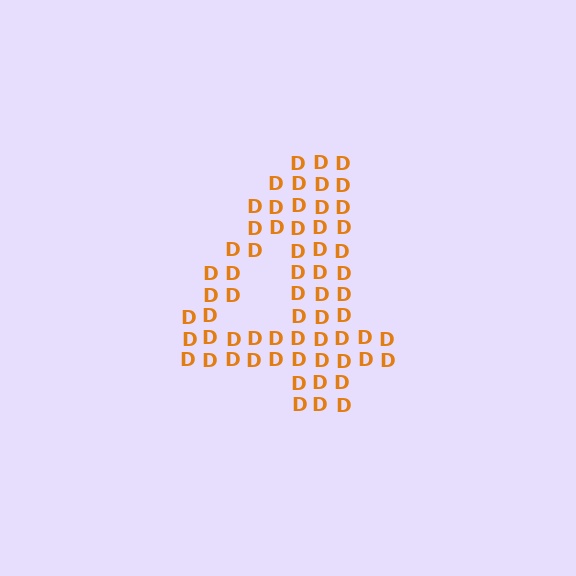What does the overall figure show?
The overall figure shows the digit 4.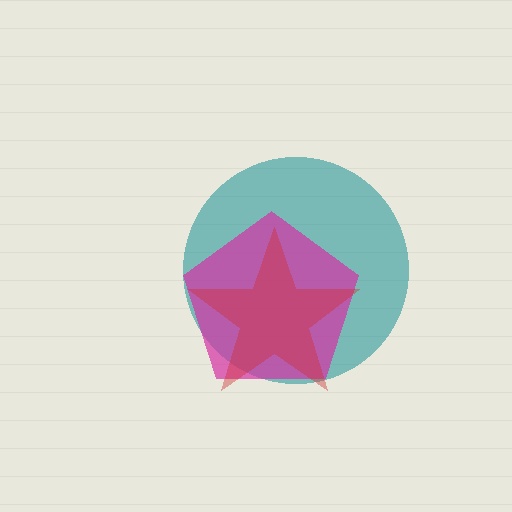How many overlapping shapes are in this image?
There are 3 overlapping shapes in the image.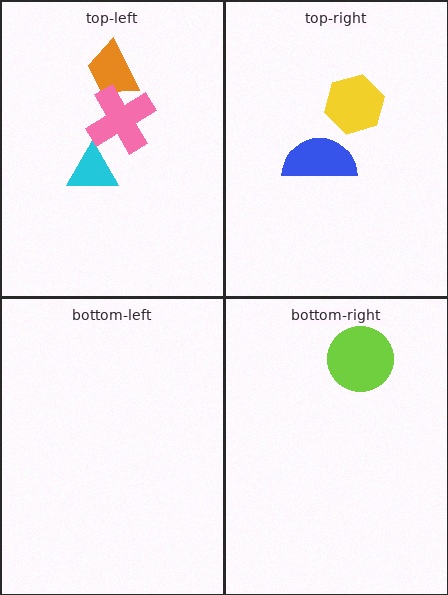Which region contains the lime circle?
The bottom-right region.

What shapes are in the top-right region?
The yellow hexagon, the blue semicircle.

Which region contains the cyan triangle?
The top-left region.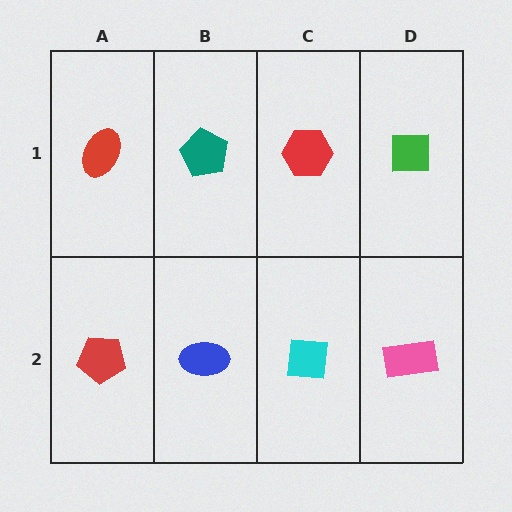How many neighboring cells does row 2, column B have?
3.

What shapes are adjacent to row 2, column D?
A green square (row 1, column D), a cyan square (row 2, column C).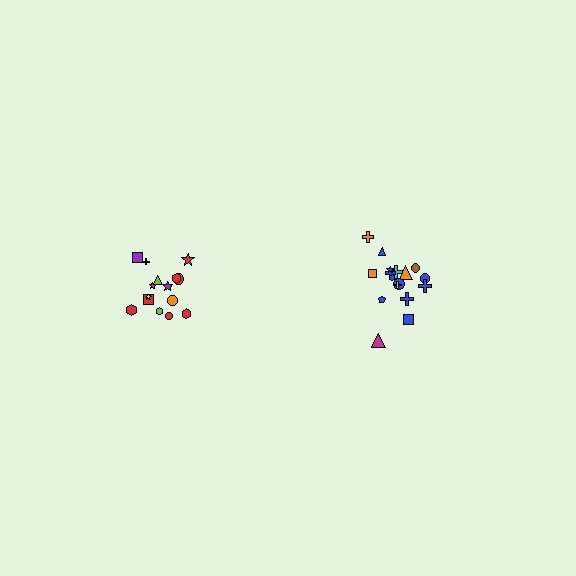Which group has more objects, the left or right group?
The right group.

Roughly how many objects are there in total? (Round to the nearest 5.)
Roughly 35 objects in total.